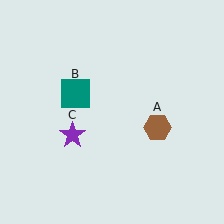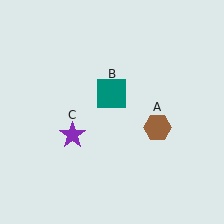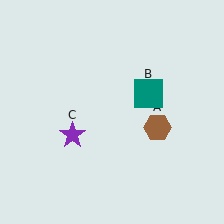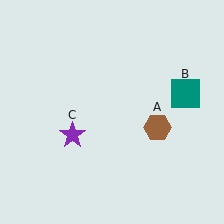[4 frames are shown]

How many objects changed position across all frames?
1 object changed position: teal square (object B).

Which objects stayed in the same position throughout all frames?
Brown hexagon (object A) and purple star (object C) remained stationary.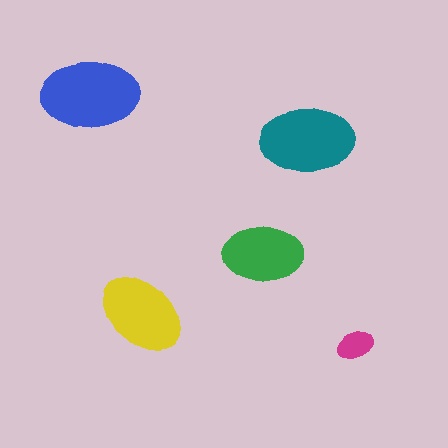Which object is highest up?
The blue ellipse is topmost.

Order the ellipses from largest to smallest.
the blue one, the teal one, the yellow one, the green one, the magenta one.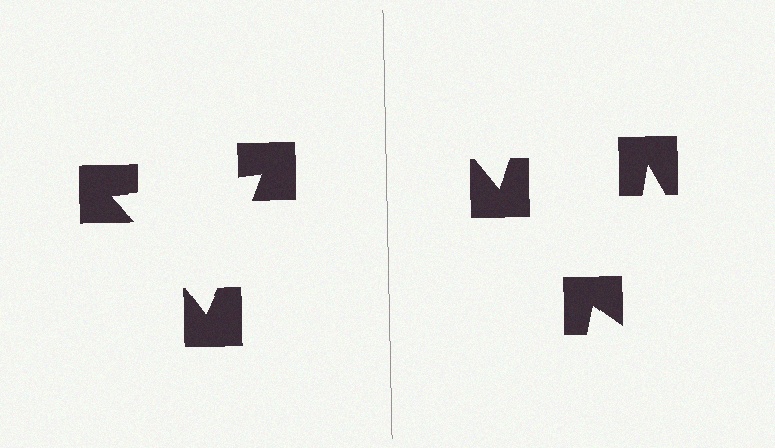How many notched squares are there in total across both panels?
6 — 3 on each side.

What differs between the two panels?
The notched squares are positioned identically on both sides; only the wedge orientations differ. On the left they align to a triangle; on the right they are misaligned.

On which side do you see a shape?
An illusory triangle appears on the left side. On the right side the wedge cuts are rotated, so no coherent shape forms.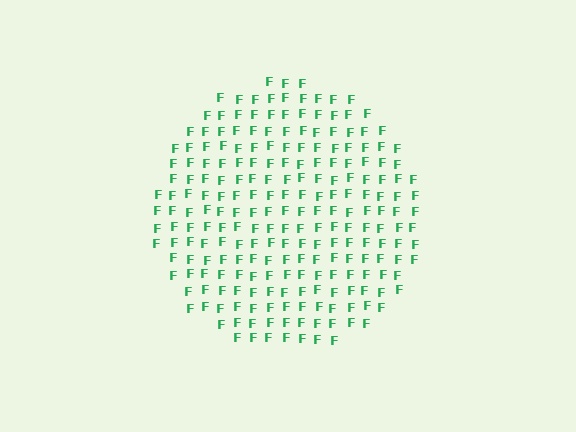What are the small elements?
The small elements are letter F's.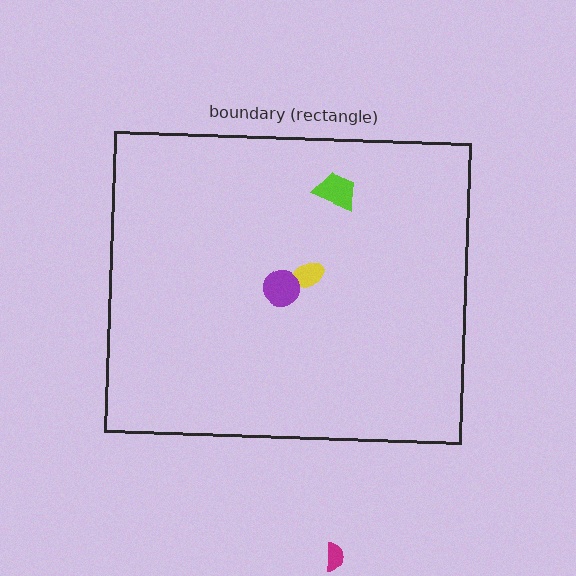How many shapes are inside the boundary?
3 inside, 1 outside.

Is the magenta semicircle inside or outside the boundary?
Outside.